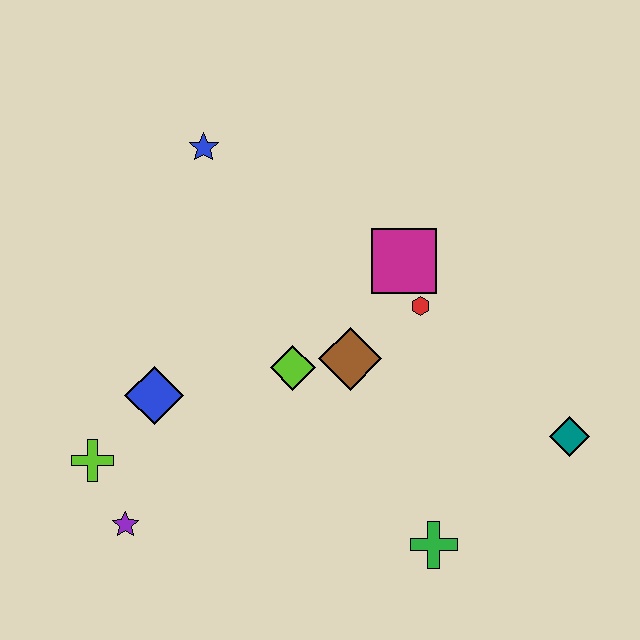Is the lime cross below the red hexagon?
Yes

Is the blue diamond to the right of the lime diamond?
No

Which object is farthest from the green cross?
The blue star is farthest from the green cross.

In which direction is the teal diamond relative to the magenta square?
The teal diamond is below the magenta square.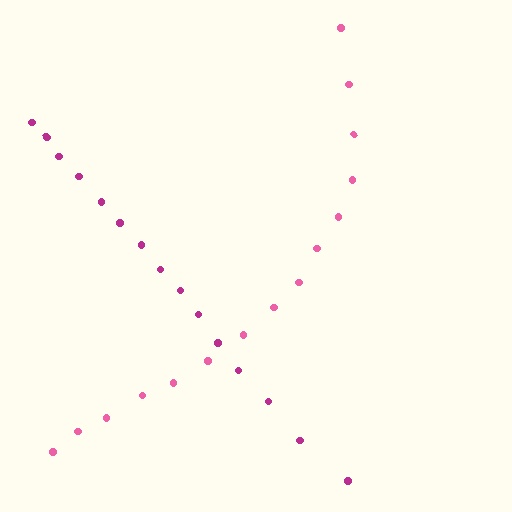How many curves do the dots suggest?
There are 2 distinct paths.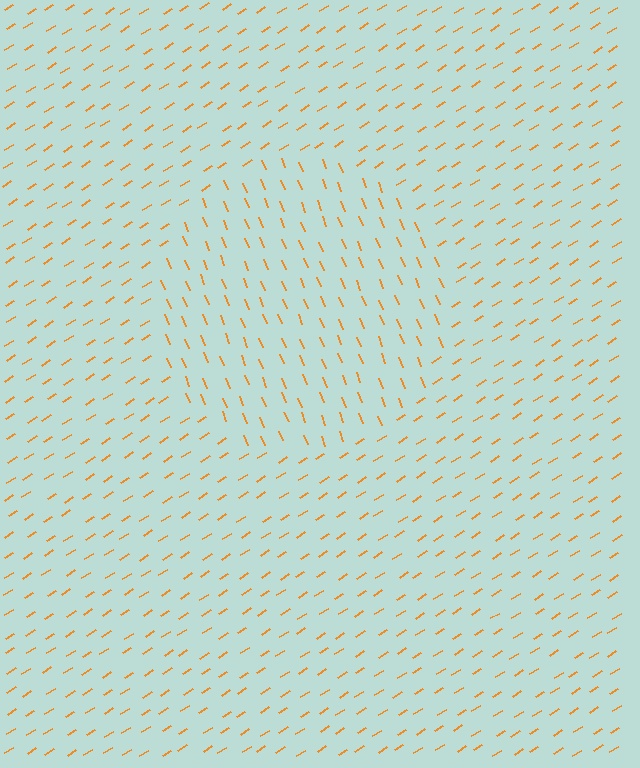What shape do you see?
I see a circle.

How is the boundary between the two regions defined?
The boundary is defined purely by a change in line orientation (approximately 79 degrees difference). All lines are the same color and thickness.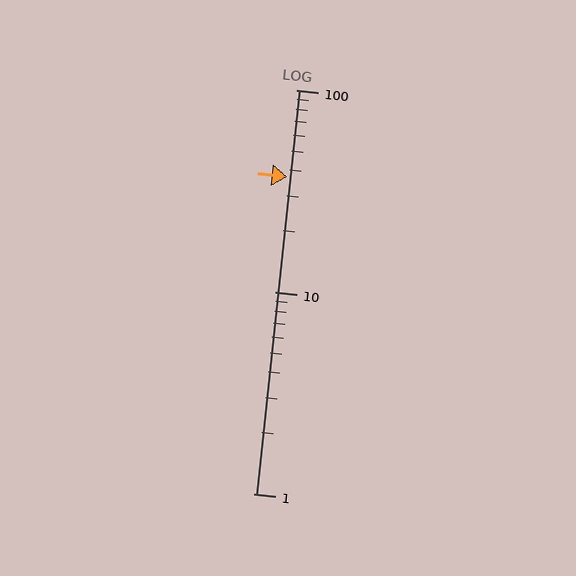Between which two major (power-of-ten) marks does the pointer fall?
The pointer is between 10 and 100.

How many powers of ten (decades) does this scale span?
The scale spans 2 decades, from 1 to 100.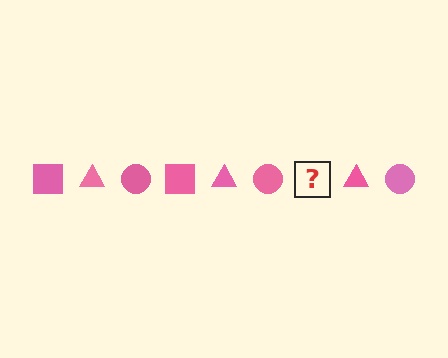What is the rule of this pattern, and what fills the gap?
The rule is that the pattern cycles through square, triangle, circle shapes in pink. The gap should be filled with a pink square.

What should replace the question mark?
The question mark should be replaced with a pink square.